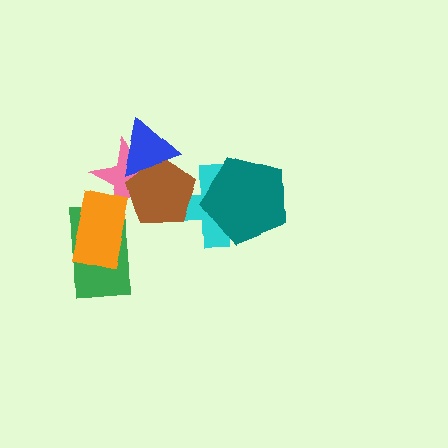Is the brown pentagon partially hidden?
Yes, it is partially covered by another shape.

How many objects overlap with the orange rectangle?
2 objects overlap with the orange rectangle.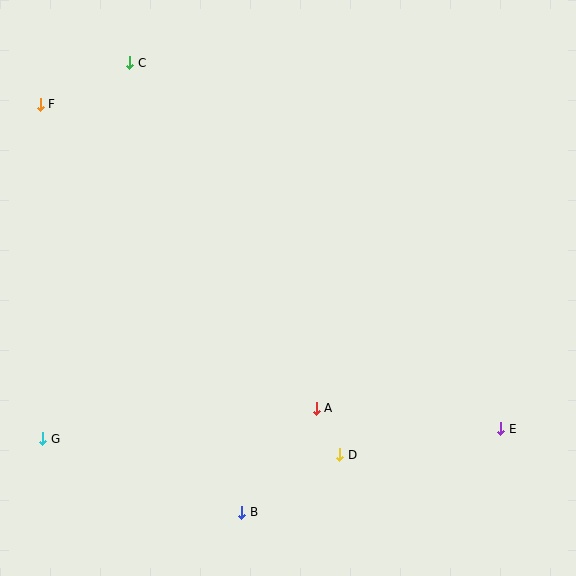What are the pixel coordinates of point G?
Point G is at (43, 439).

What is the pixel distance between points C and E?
The distance between C and E is 521 pixels.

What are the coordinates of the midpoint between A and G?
The midpoint between A and G is at (180, 424).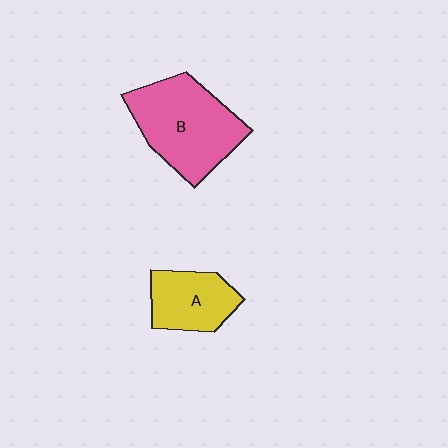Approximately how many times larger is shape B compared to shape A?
Approximately 1.7 times.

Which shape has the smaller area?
Shape A (yellow).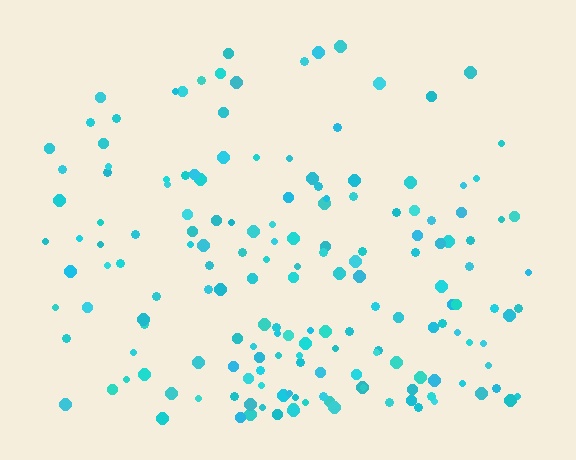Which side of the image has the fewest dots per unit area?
The top.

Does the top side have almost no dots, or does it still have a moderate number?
Still a moderate number, just noticeably fewer than the bottom.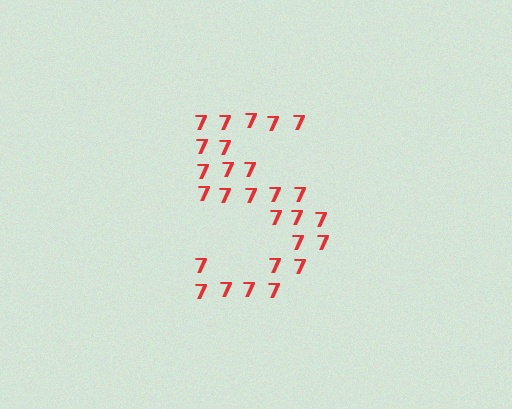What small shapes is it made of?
It is made of small digit 7's.